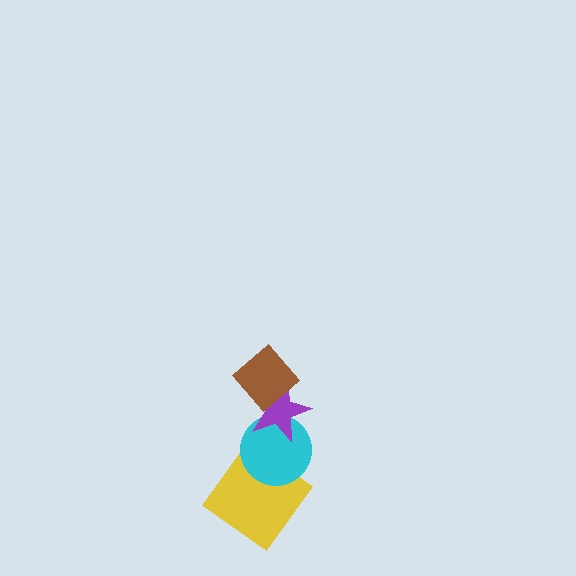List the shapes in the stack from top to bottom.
From top to bottom: the brown diamond, the purple star, the cyan circle, the yellow diamond.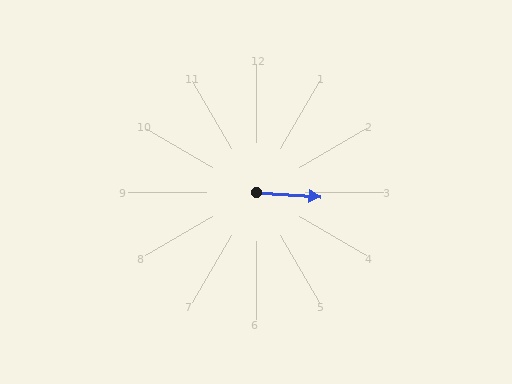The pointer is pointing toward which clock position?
Roughly 3 o'clock.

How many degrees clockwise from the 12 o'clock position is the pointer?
Approximately 94 degrees.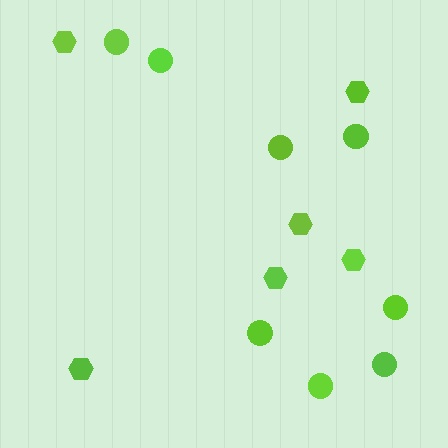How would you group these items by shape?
There are 2 groups: one group of hexagons (6) and one group of circles (8).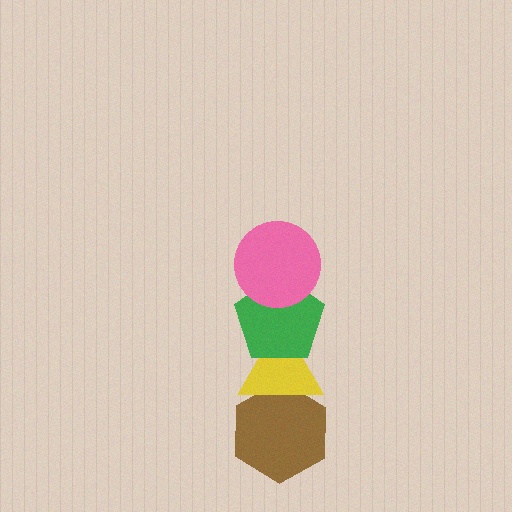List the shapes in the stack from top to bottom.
From top to bottom: the pink circle, the green pentagon, the yellow triangle, the brown hexagon.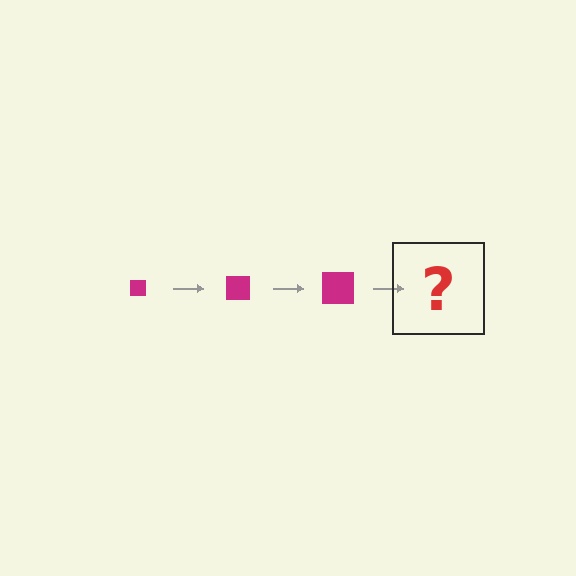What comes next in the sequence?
The next element should be a magenta square, larger than the previous one.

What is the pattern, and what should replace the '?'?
The pattern is that the square gets progressively larger each step. The '?' should be a magenta square, larger than the previous one.